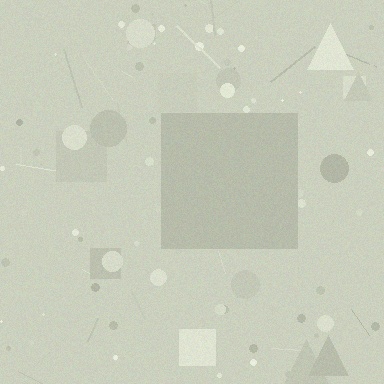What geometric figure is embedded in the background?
A square is embedded in the background.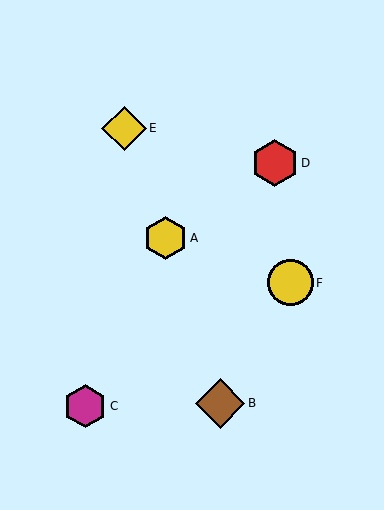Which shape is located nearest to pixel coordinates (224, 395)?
The brown diamond (labeled B) at (220, 403) is nearest to that location.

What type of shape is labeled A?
Shape A is a yellow hexagon.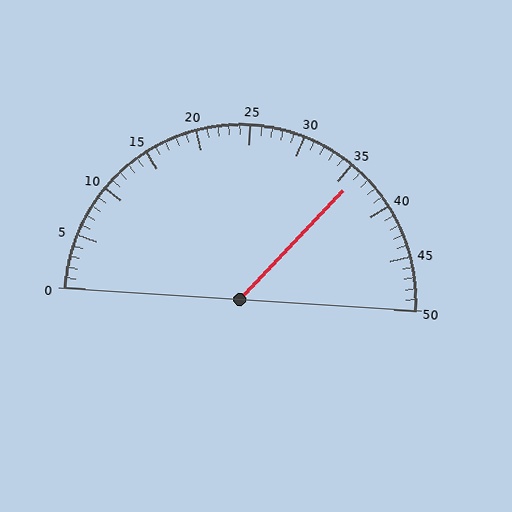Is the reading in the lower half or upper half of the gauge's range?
The reading is in the upper half of the range (0 to 50).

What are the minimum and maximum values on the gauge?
The gauge ranges from 0 to 50.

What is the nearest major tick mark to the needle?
The nearest major tick mark is 35.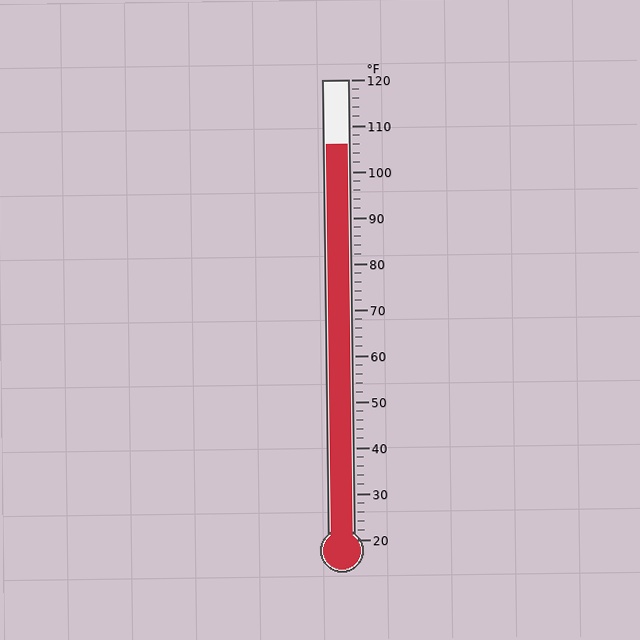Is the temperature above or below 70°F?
The temperature is above 70°F.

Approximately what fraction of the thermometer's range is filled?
The thermometer is filled to approximately 85% of its range.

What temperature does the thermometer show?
The thermometer shows approximately 106°F.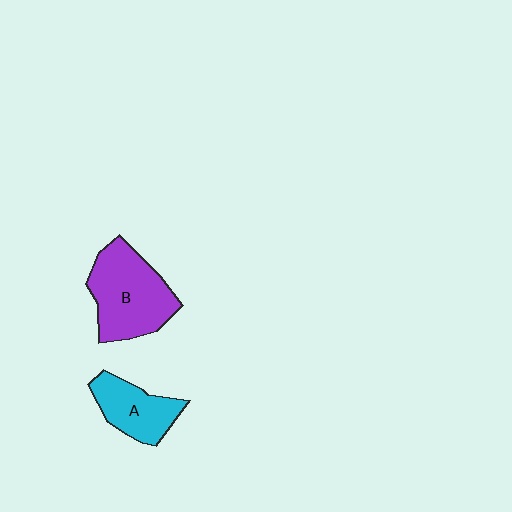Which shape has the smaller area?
Shape A (cyan).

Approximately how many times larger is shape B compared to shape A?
Approximately 1.6 times.